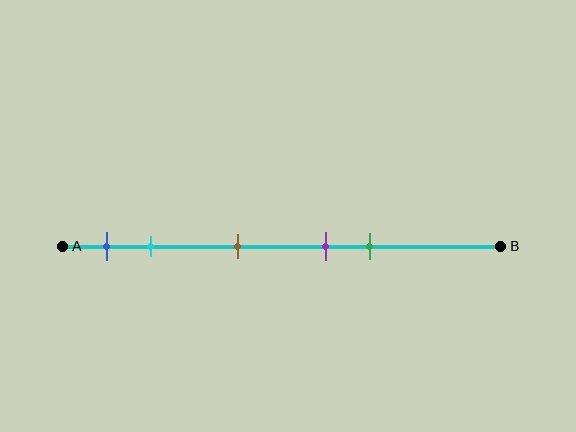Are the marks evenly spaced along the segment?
No, the marks are not evenly spaced.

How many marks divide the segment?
There are 5 marks dividing the segment.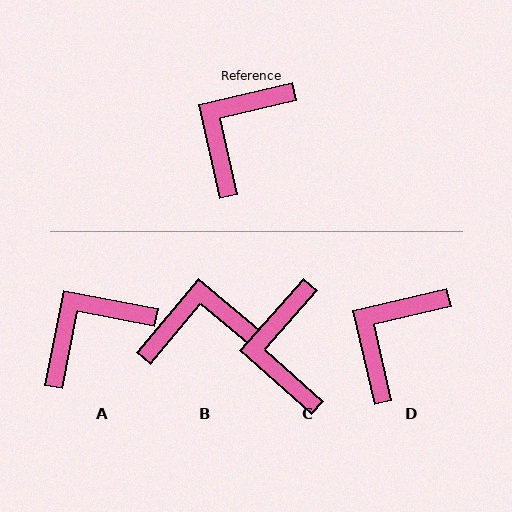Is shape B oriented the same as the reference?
No, it is off by about 53 degrees.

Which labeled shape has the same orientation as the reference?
D.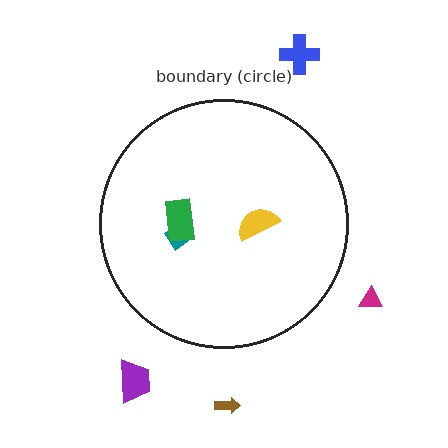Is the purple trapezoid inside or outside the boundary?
Outside.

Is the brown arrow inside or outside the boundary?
Outside.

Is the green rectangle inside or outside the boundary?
Inside.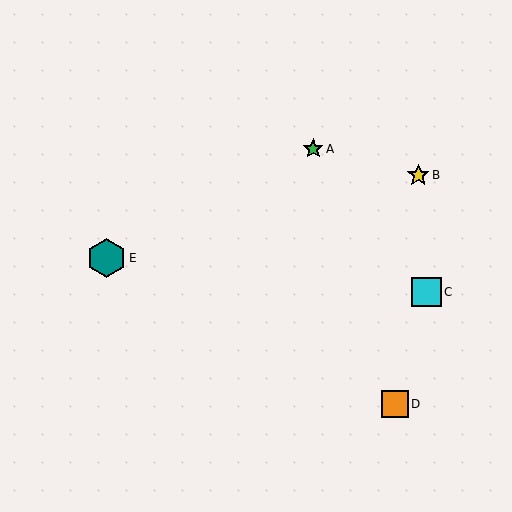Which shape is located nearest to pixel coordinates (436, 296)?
The cyan square (labeled C) at (427, 292) is nearest to that location.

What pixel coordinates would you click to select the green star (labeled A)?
Click at (313, 149) to select the green star A.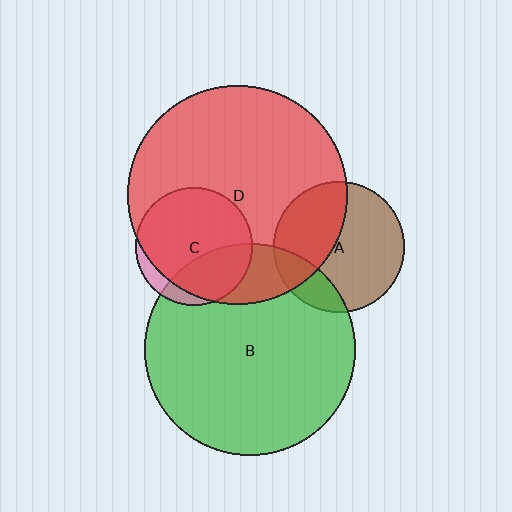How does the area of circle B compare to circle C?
Approximately 3.3 times.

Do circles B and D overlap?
Yes.